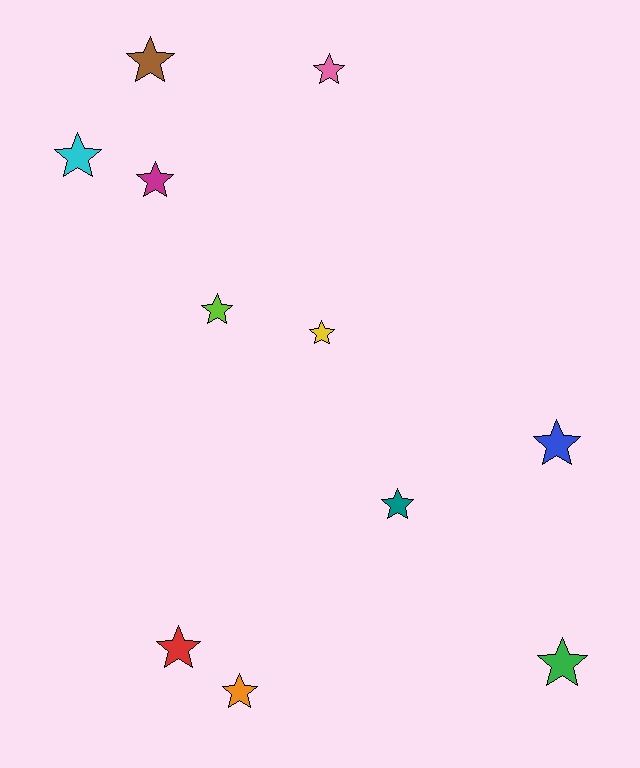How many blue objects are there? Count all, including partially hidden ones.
There is 1 blue object.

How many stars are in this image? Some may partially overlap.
There are 11 stars.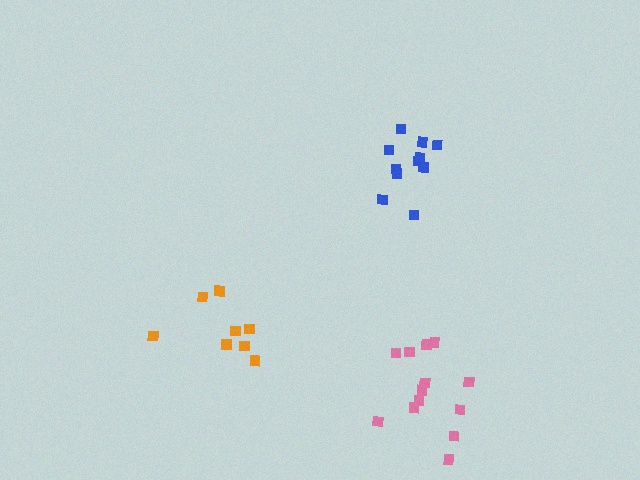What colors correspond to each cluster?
The clusters are colored: blue, pink, orange.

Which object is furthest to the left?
The orange cluster is leftmost.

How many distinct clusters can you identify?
There are 3 distinct clusters.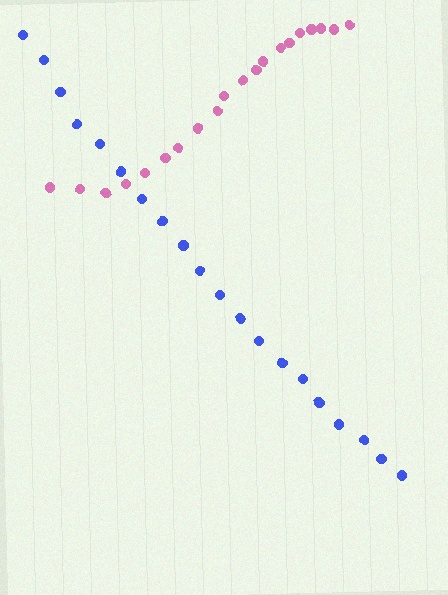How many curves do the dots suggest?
There are 2 distinct paths.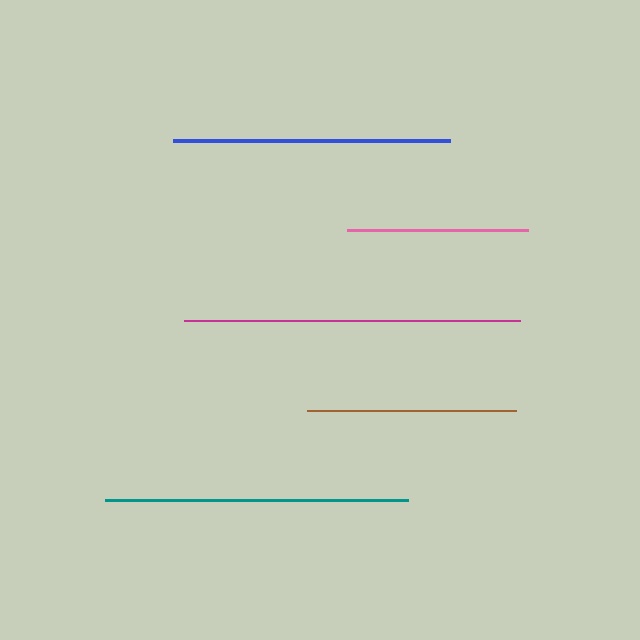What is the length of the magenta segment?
The magenta segment is approximately 335 pixels long.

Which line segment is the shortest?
The pink line is the shortest at approximately 180 pixels.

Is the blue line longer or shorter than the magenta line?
The magenta line is longer than the blue line.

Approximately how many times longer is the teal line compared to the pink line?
The teal line is approximately 1.7 times the length of the pink line.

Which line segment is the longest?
The magenta line is the longest at approximately 335 pixels.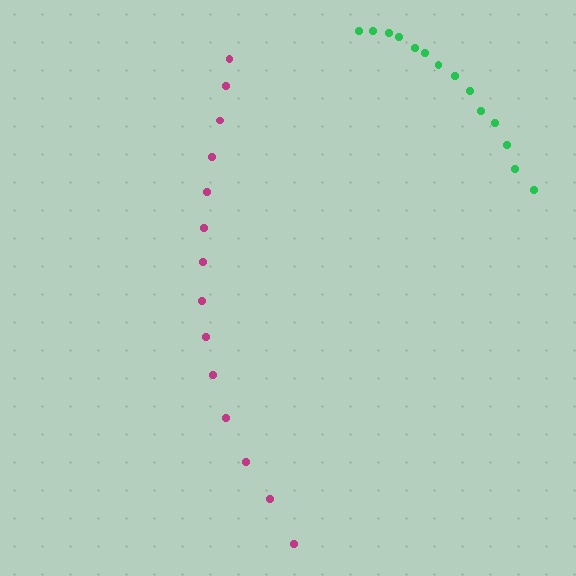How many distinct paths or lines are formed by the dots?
There are 2 distinct paths.